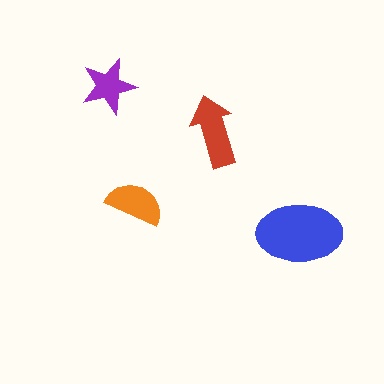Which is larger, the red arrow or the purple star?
The red arrow.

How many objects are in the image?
There are 4 objects in the image.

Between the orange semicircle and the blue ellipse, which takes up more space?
The blue ellipse.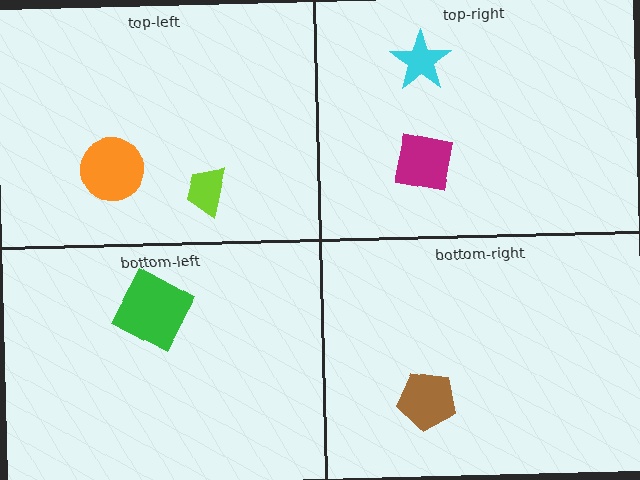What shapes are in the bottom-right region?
The brown pentagon.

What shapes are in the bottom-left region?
The green square.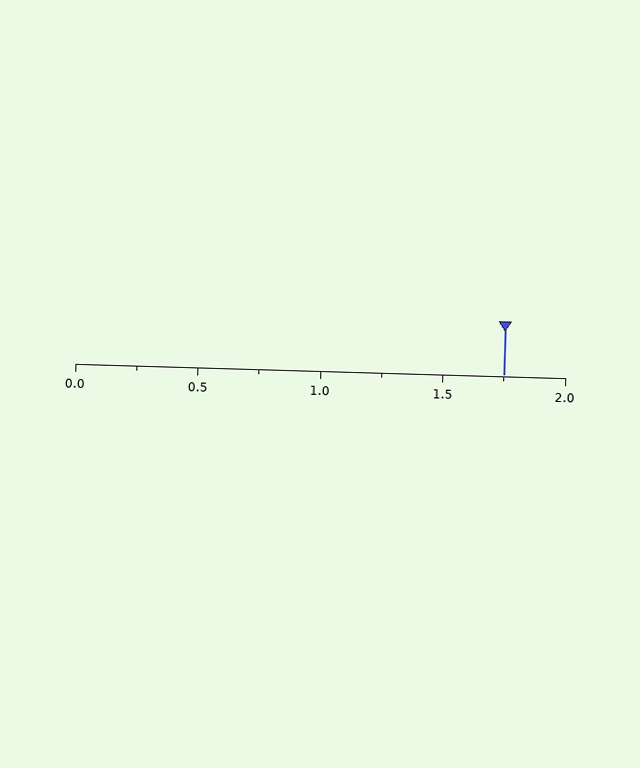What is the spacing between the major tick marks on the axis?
The major ticks are spaced 0.5 apart.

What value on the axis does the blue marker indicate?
The marker indicates approximately 1.75.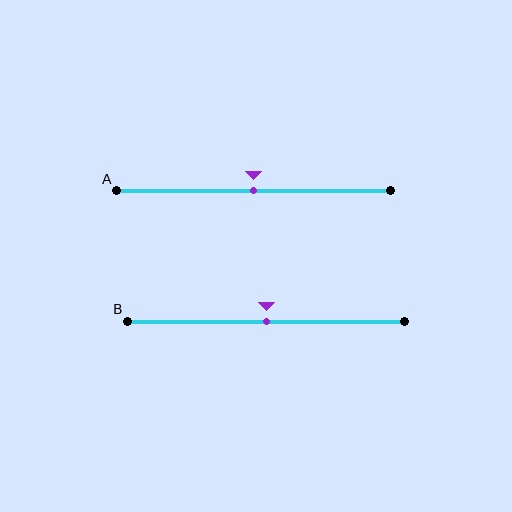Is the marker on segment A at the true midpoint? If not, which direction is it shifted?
Yes, the marker on segment A is at the true midpoint.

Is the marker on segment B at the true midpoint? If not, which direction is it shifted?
Yes, the marker on segment B is at the true midpoint.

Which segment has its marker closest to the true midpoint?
Segment A has its marker closest to the true midpoint.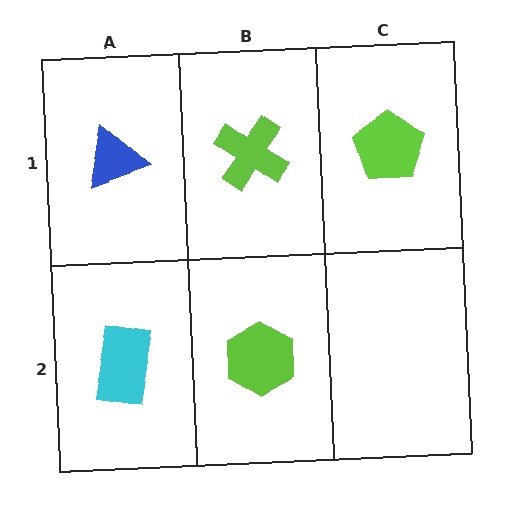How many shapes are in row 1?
3 shapes.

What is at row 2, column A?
A cyan rectangle.